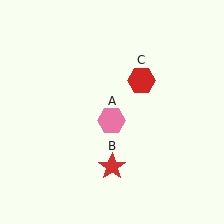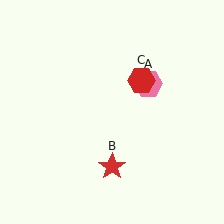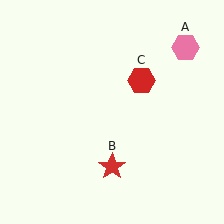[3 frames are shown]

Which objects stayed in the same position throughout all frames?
Red star (object B) and red hexagon (object C) remained stationary.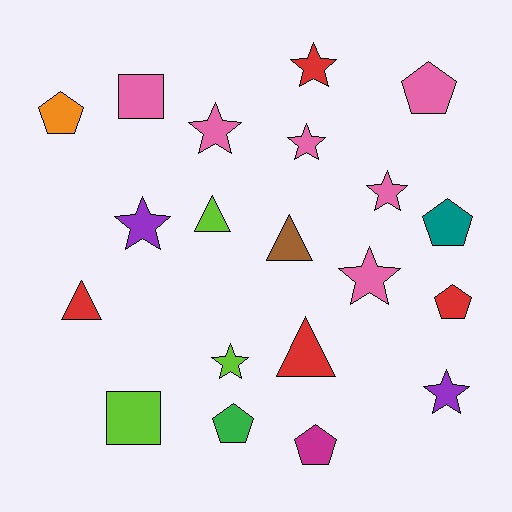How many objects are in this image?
There are 20 objects.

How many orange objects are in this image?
There is 1 orange object.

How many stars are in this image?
There are 8 stars.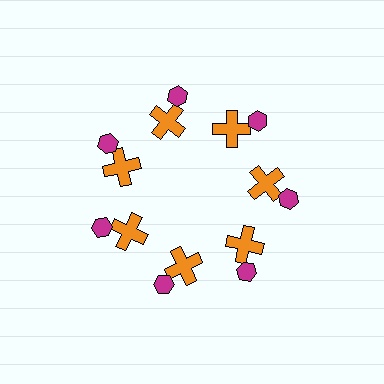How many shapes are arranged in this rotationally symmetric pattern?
There are 14 shapes, arranged in 7 groups of 2.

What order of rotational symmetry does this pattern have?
This pattern has 7-fold rotational symmetry.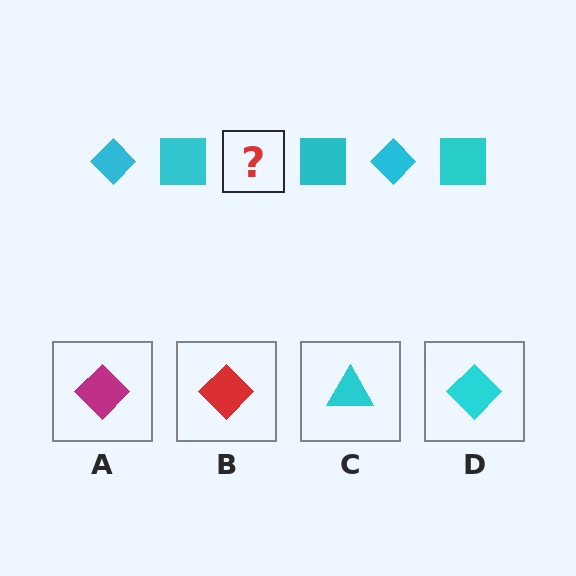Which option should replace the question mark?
Option D.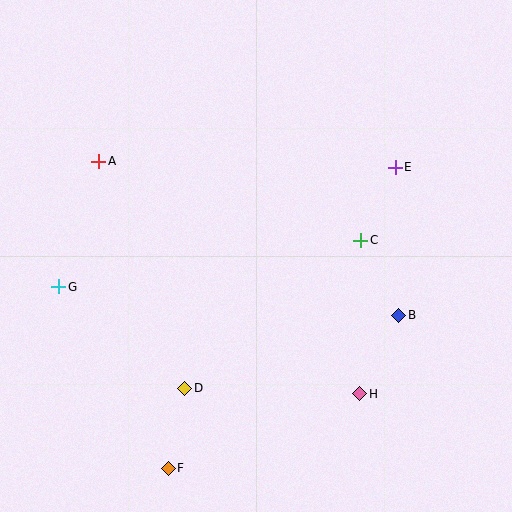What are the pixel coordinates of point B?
Point B is at (399, 315).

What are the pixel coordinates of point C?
Point C is at (361, 240).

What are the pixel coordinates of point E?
Point E is at (395, 167).